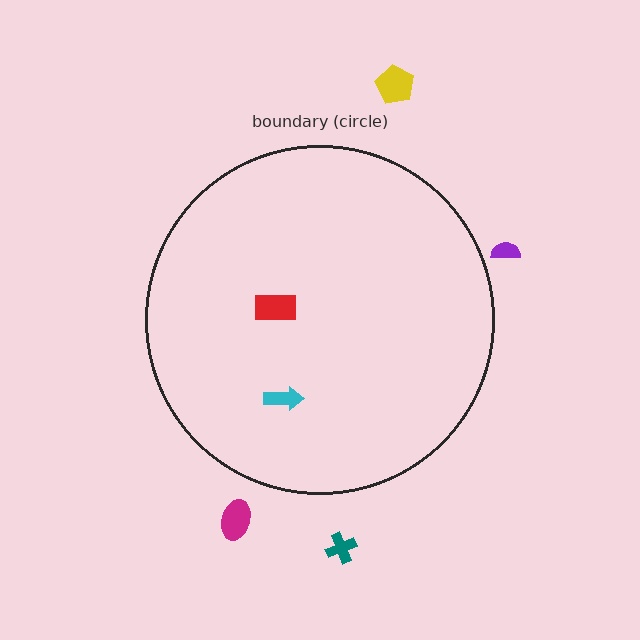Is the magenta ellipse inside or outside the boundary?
Outside.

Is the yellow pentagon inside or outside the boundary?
Outside.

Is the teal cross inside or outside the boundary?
Outside.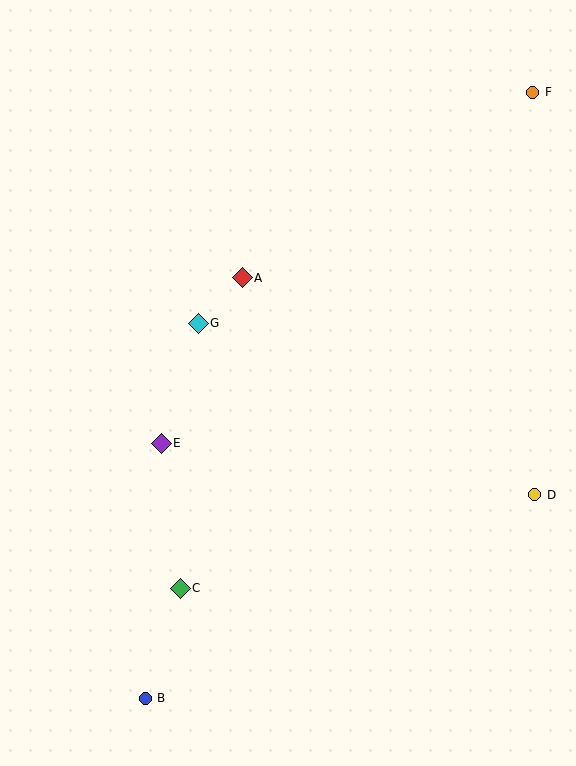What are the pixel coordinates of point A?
Point A is at (242, 278).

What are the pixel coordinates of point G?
Point G is at (198, 323).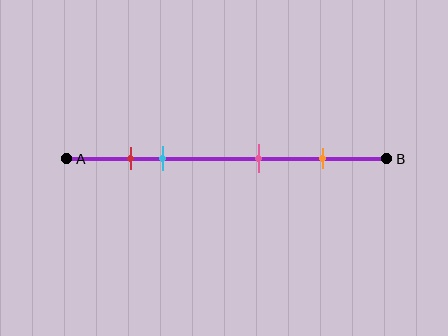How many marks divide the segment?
There are 4 marks dividing the segment.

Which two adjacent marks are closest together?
The red and cyan marks are the closest adjacent pair.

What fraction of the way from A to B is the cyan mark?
The cyan mark is approximately 30% (0.3) of the way from A to B.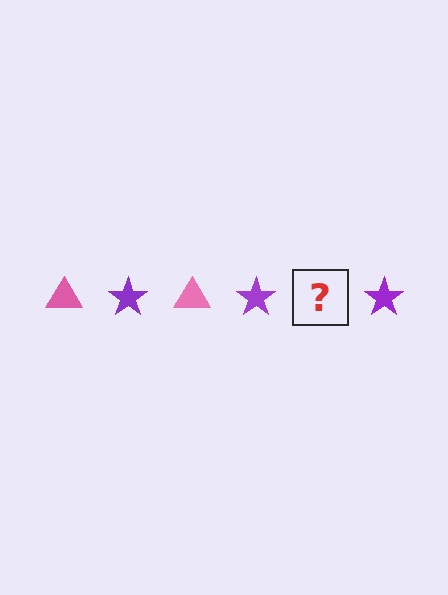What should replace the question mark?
The question mark should be replaced with a pink triangle.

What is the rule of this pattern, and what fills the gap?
The rule is that the pattern alternates between pink triangle and purple star. The gap should be filled with a pink triangle.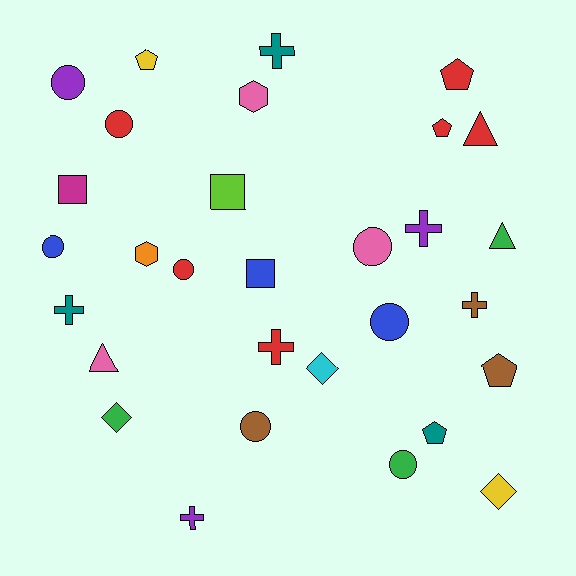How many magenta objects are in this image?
There is 1 magenta object.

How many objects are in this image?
There are 30 objects.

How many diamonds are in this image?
There are 3 diamonds.